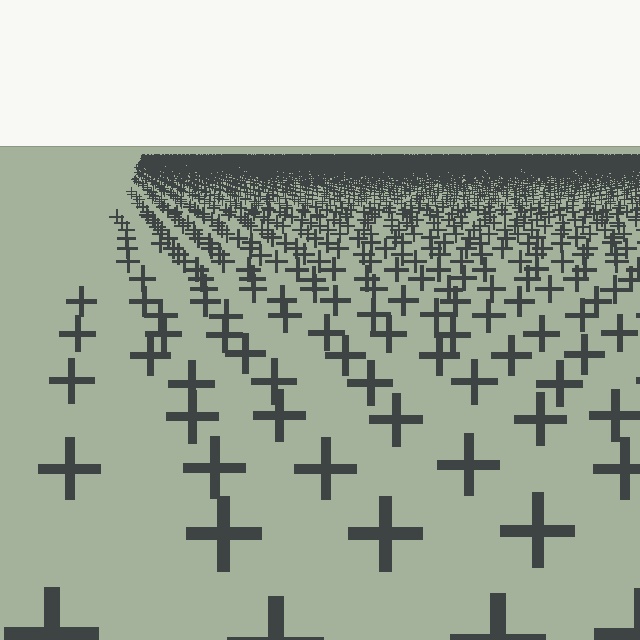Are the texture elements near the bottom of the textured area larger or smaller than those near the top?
Larger. Near the bottom, elements are closer to the viewer and appear at a bigger on-screen size.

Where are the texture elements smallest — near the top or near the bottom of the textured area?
Near the top.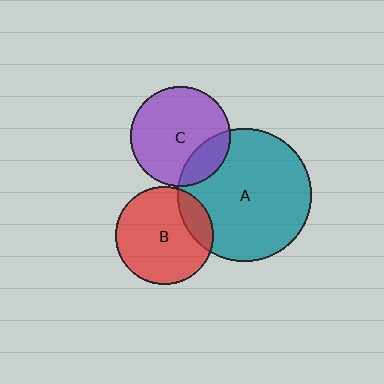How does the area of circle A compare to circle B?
Approximately 1.8 times.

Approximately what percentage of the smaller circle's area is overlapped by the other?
Approximately 15%.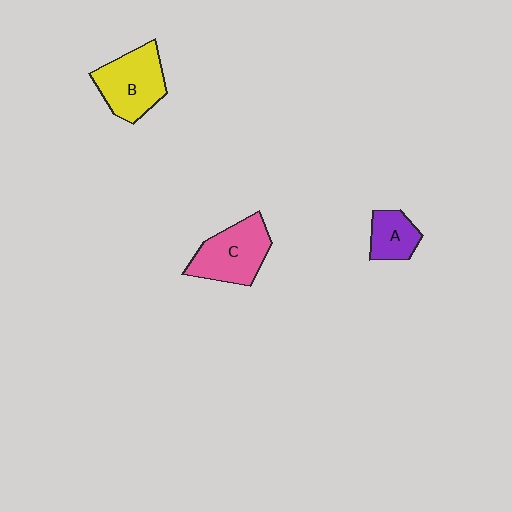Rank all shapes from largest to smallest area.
From largest to smallest: B (yellow), C (pink), A (purple).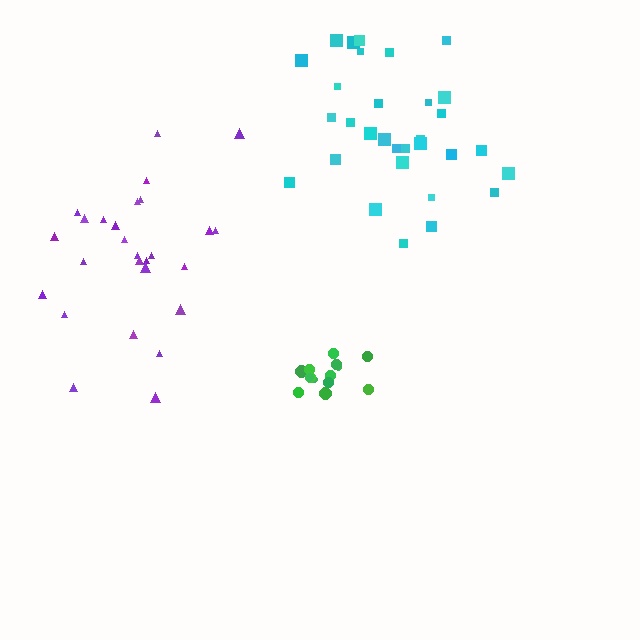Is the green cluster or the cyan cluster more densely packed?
Green.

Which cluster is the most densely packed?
Green.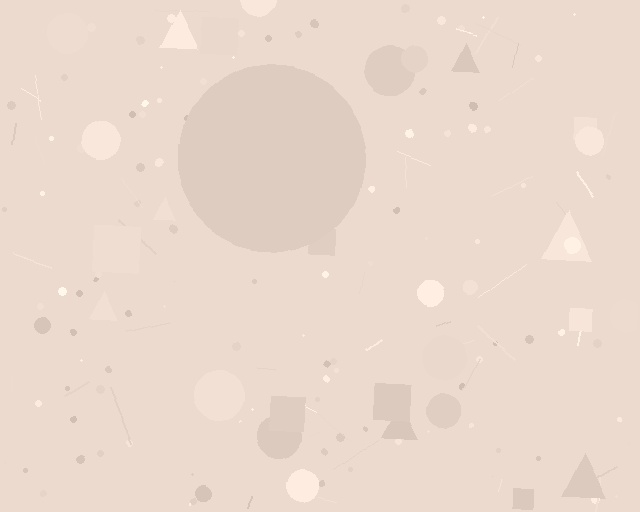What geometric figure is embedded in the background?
A circle is embedded in the background.